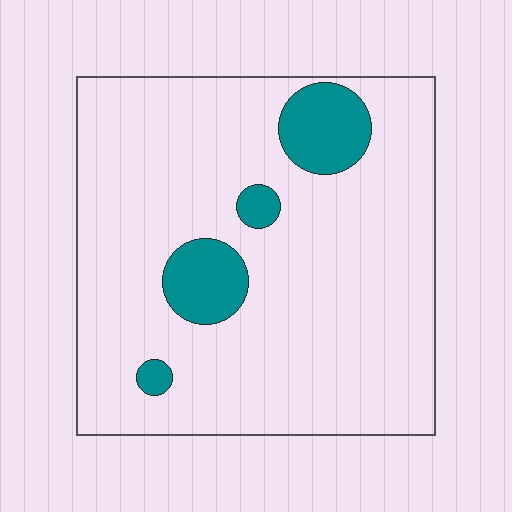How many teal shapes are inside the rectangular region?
4.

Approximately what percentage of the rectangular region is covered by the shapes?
Approximately 10%.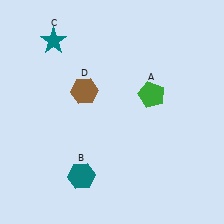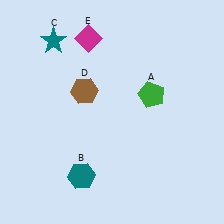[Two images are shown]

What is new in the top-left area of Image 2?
A magenta diamond (E) was added in the top-left area of Image 2.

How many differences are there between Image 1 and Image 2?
There is 1 difference between the two images.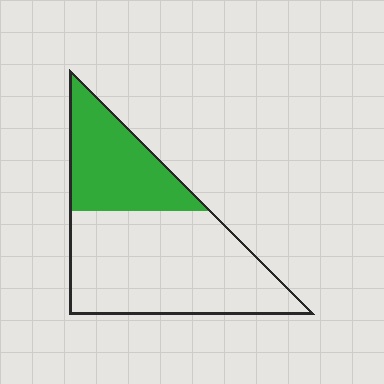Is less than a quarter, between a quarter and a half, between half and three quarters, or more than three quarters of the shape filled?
Between a quarter and a half.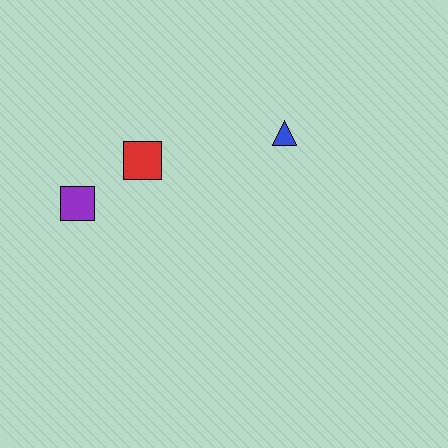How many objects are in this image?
There are 3 objects.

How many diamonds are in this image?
There are no diamonds.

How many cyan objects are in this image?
There are no cyan objects.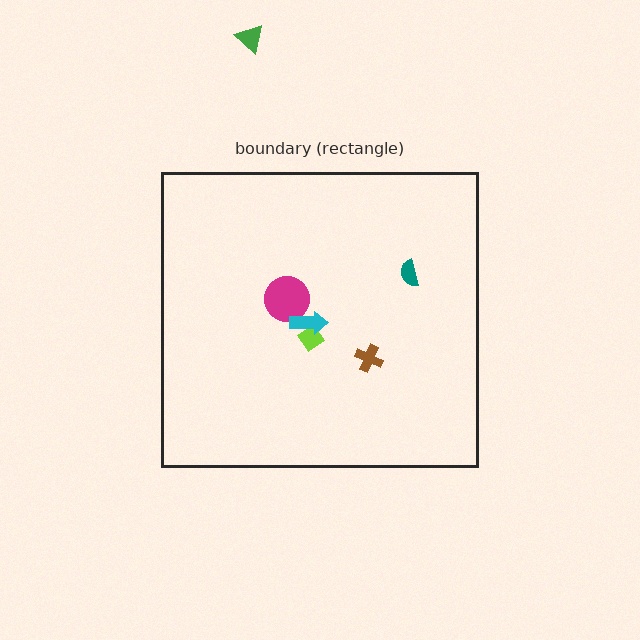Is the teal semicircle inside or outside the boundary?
Inside.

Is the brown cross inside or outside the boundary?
Inside.